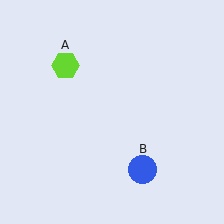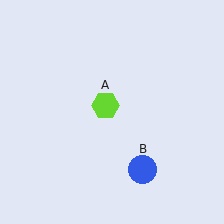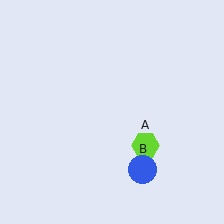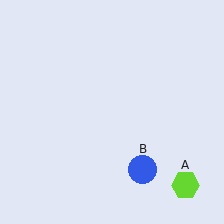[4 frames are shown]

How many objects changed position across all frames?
1 object changed position: lime hexagon (object A).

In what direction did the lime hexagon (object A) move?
The lime hexagon (object A) moved down and to the right.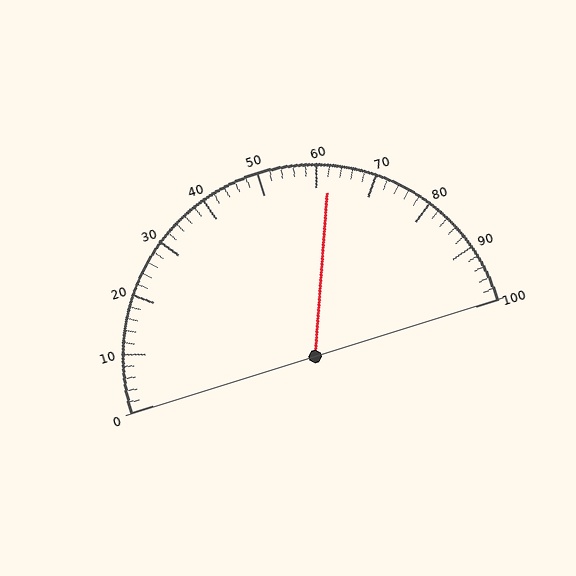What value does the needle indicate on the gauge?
The needle indicates approximately 62.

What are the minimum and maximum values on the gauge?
The gauge ranges from 0 to 100.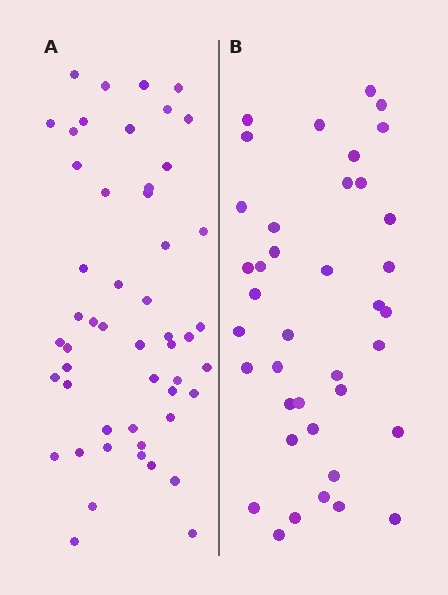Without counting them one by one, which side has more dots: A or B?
Region A (the left region) has more dots.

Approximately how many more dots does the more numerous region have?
Region A has roughly 12 or so more dots than region B.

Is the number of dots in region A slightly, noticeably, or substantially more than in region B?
Region A has noticeably more, but not dramatically so. The ratio is roughly 1.3 to 1.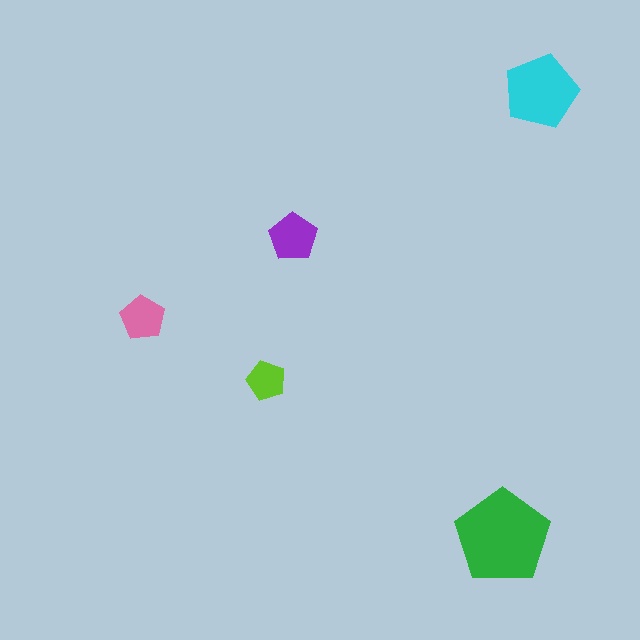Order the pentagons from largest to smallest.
the green one, the cyan one, the purple one, the pink one, the lime one.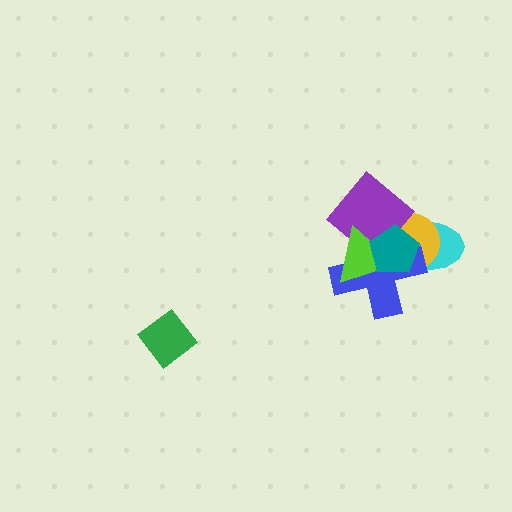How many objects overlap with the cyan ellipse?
4 objects overlap with the cyan ellipse.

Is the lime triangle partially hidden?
Yes, it is partially covered by another shape.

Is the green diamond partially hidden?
No, no other shape covers it.